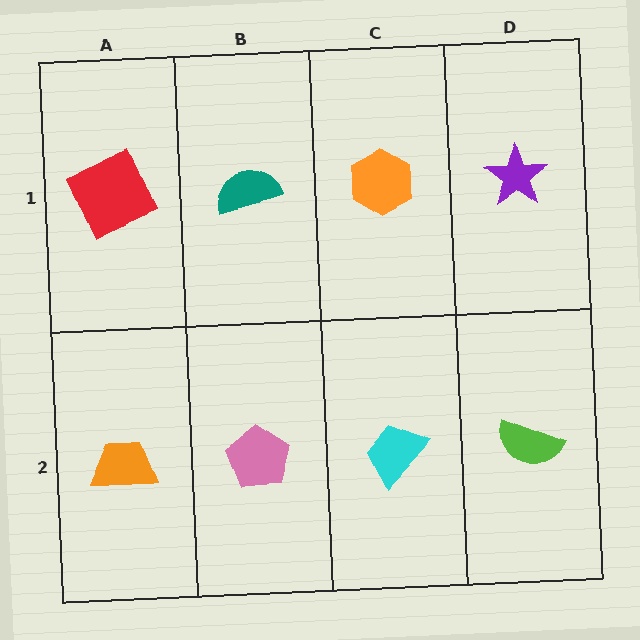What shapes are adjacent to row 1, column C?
A cyan trapezoid (row 2, column C), a teal semicircle (row 1, column B), a purple star (row 1, column D).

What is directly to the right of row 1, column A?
A teal semicircle.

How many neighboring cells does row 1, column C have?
3.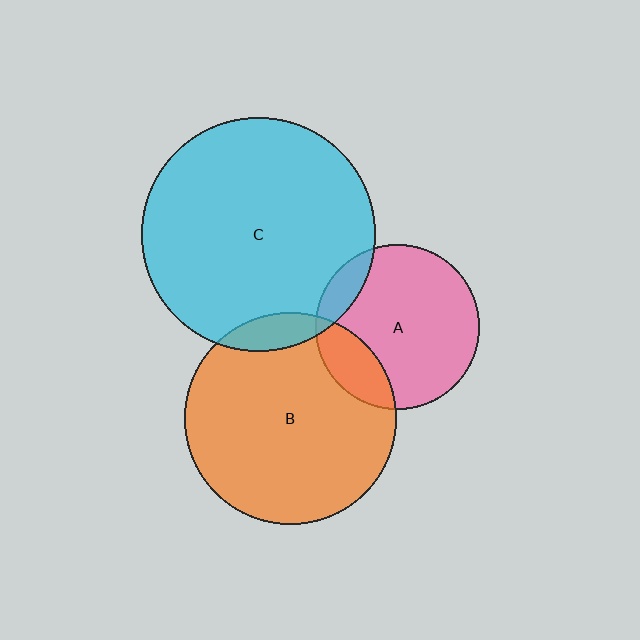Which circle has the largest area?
Circle C (cyan).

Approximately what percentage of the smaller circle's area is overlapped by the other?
Approximately 10%.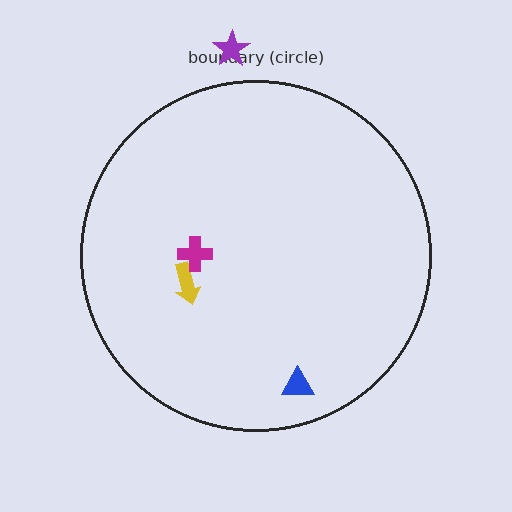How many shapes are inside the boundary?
3 inside, 1 outside.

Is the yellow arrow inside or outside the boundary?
Inside.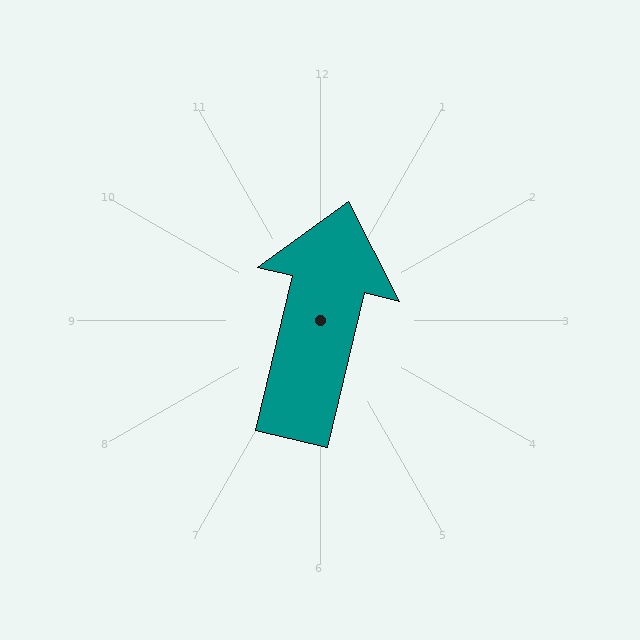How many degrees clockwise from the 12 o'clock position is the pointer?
Approximately 14 degrees.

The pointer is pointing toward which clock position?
Roughly 12 o'clock.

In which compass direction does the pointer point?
North.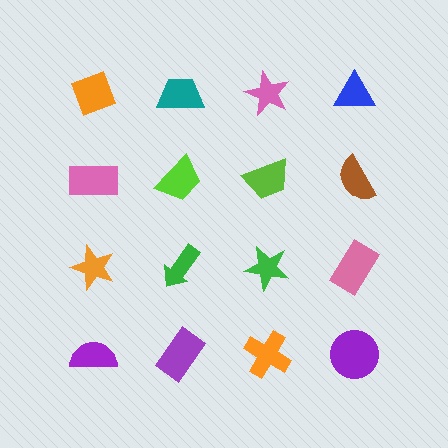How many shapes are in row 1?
4 shapes.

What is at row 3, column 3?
A green star.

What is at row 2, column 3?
A lime trapezoid.